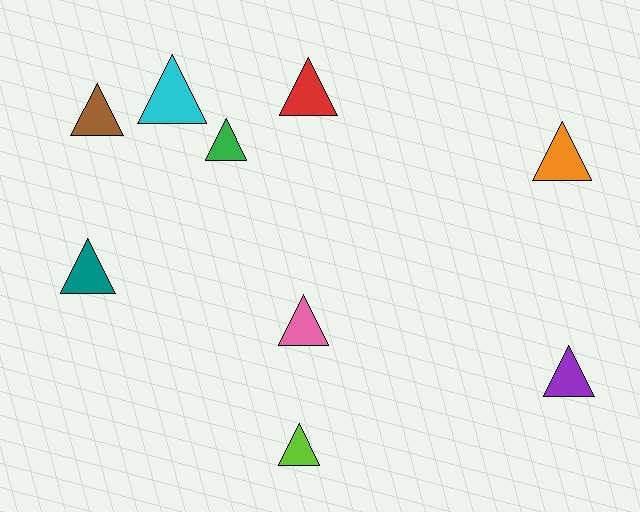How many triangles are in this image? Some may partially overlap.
There are 9 triangles.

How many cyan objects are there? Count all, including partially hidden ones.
There is 1 cyan object.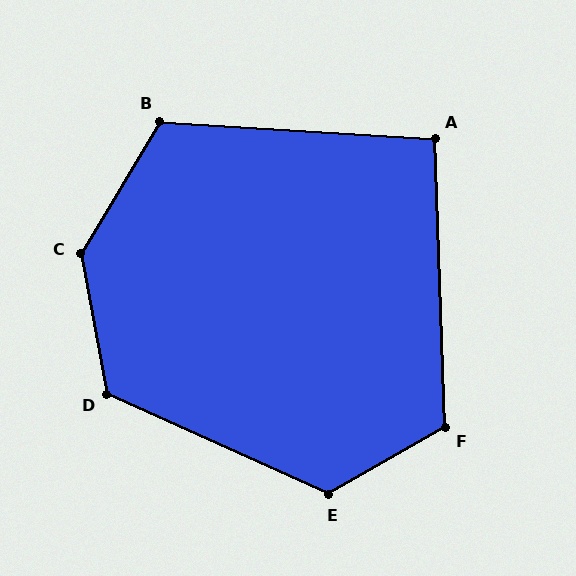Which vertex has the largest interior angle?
C, at approximately 139 degrees.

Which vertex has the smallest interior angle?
A, at approximately 95 degrees.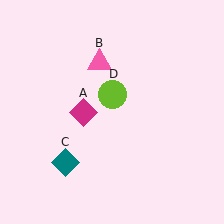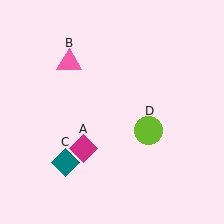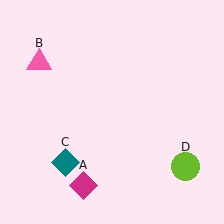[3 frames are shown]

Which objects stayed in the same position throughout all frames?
Teal diamond (object C) remained stationary.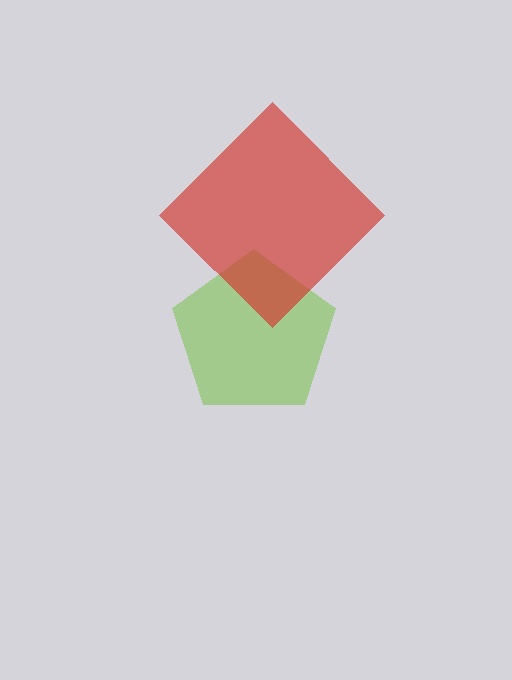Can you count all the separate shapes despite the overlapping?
Yes, there are 2 separate shapes.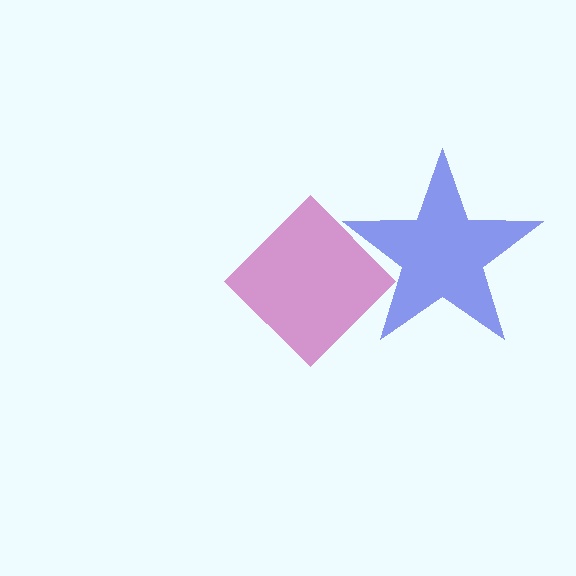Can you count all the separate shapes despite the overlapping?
Yes, there are 2 separate shapes.